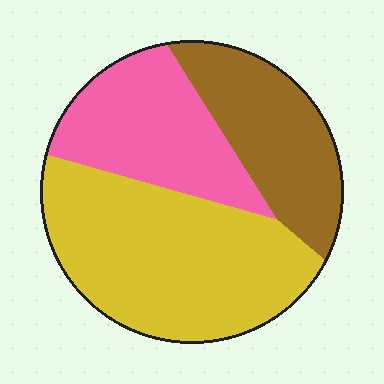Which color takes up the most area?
Yellow, at roughly 45%.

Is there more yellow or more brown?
Yellow.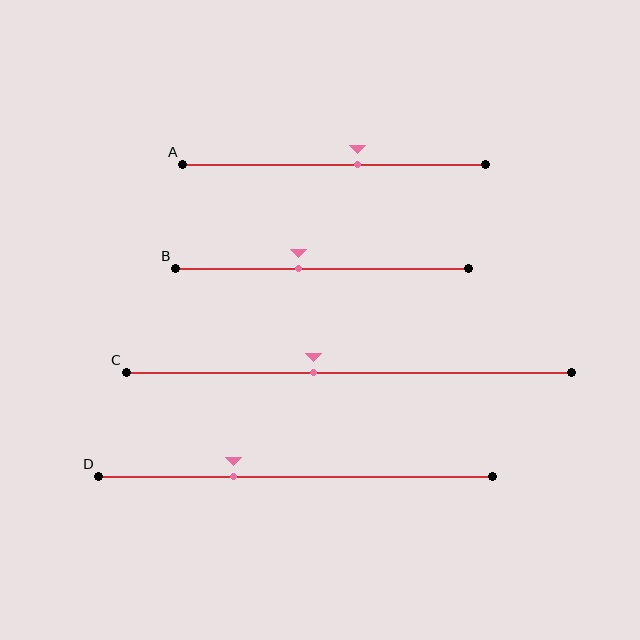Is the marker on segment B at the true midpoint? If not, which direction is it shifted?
No, the marker on segment B is shifted to the left by about 8% of the segment length.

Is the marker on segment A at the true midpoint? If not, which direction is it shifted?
No, the marker on segment A is shifted to the right by about 8% of the segment length.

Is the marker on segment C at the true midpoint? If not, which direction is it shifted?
No, the marker on segment C is shifted to the left by about 8% of the segment length.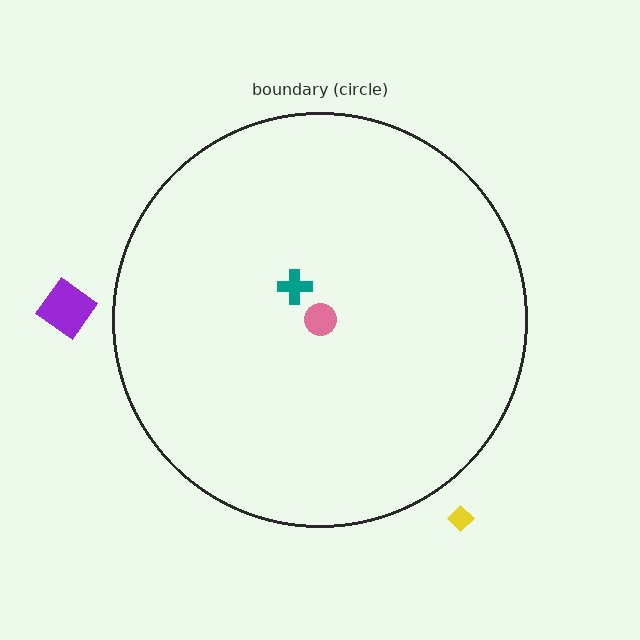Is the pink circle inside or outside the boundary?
Inside.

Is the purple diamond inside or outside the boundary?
Outside.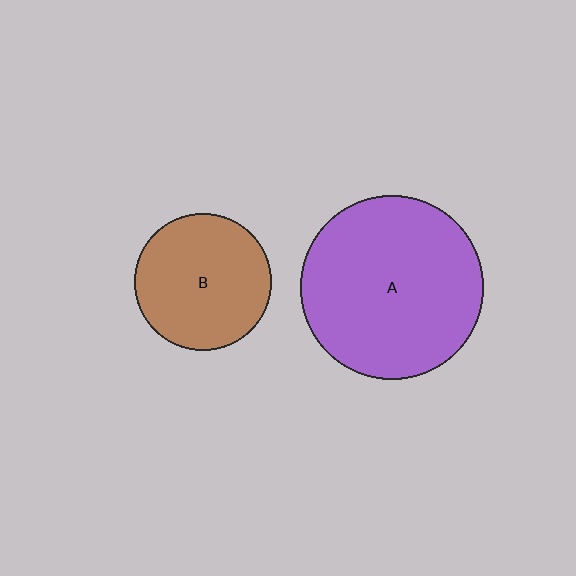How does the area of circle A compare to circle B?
Approximately 1.8 times.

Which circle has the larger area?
Circle A (purple).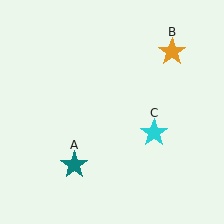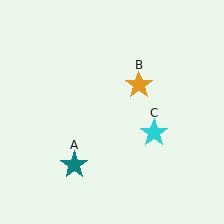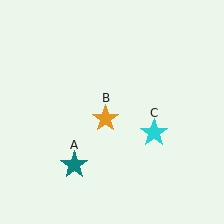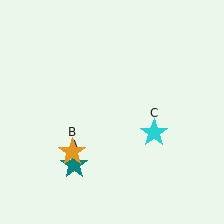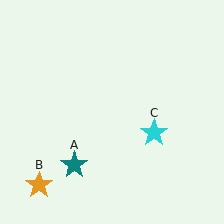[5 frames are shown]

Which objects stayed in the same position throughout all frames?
Teal star (object A) and cyan star (object C) remained stationary.